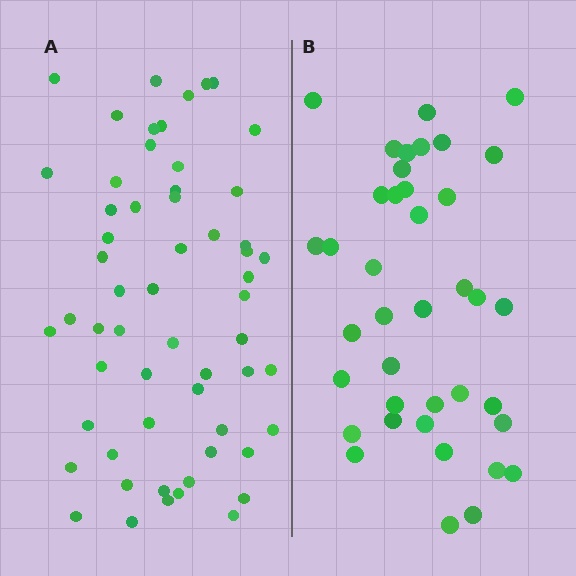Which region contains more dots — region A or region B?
Region A (the left region) has more dots.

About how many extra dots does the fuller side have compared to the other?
Region A has approximately 20 more dots than region B.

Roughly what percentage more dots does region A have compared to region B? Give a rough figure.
About 50% more.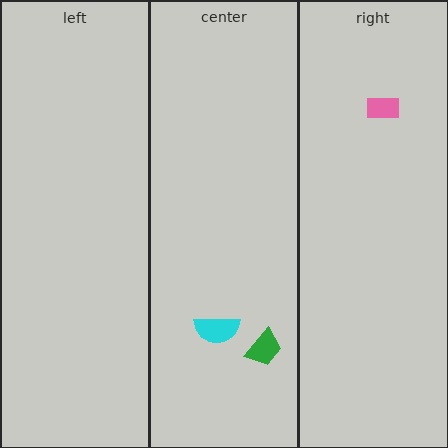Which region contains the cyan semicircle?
The center region.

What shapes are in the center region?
The green trapezoid, the cyan semicircle.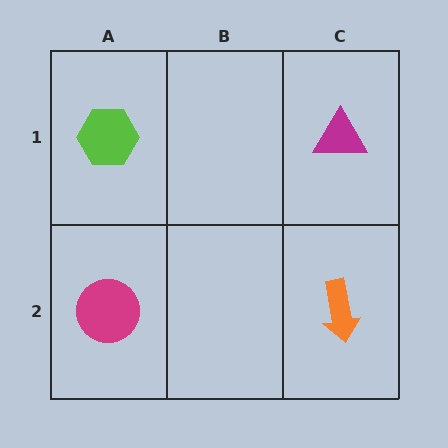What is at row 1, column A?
A lime hexagon.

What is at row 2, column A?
A magenta circle.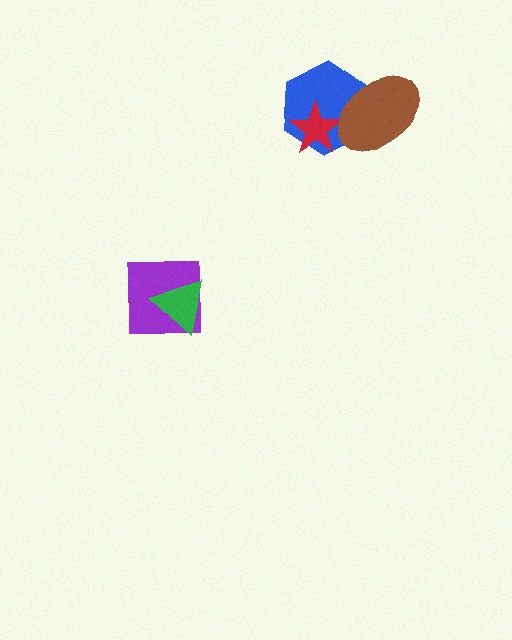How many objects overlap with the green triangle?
1 object overlaps with the green triangle.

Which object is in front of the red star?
The brown ellipse is in front of the red star.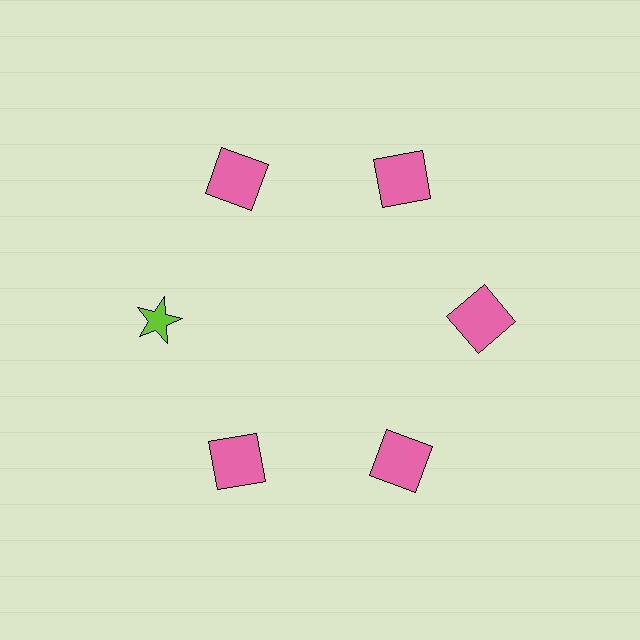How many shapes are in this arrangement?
There are 6 shapes arranged in a ring pattern.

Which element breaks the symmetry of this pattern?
The lime star at roughly the 9 o'clock position breaks the symmetry. All other shapes are pink squares.